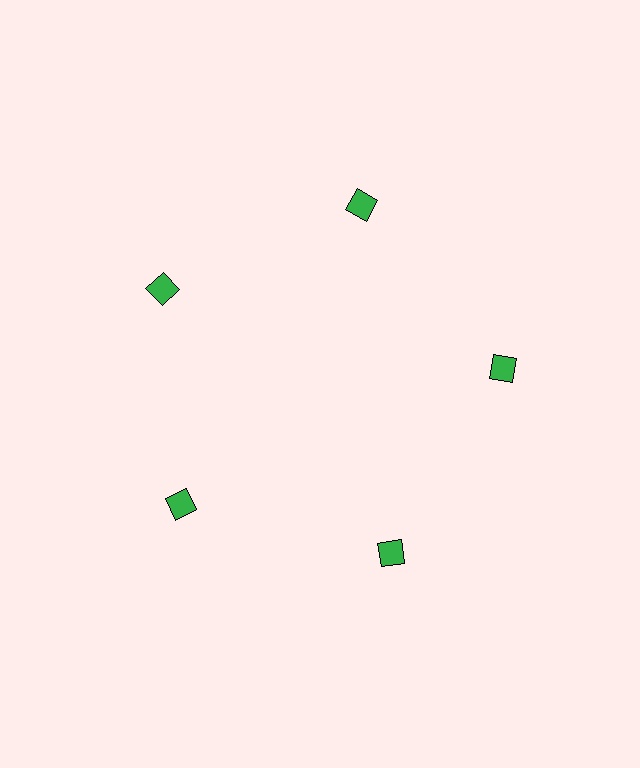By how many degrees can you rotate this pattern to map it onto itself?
The pattern maps onto itself every 72 degrees of rotation.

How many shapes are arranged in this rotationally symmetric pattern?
There are 5 shapes, arranged in 5 groups of 1.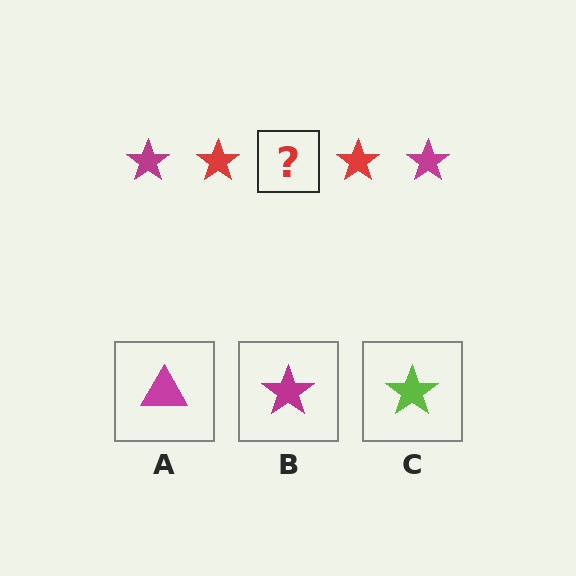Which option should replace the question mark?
Option B.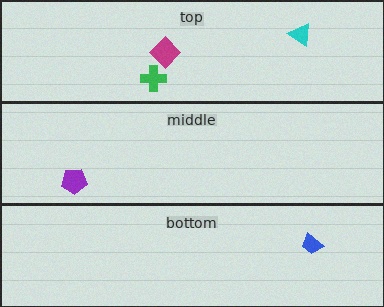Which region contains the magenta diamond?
The top region.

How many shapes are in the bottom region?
1.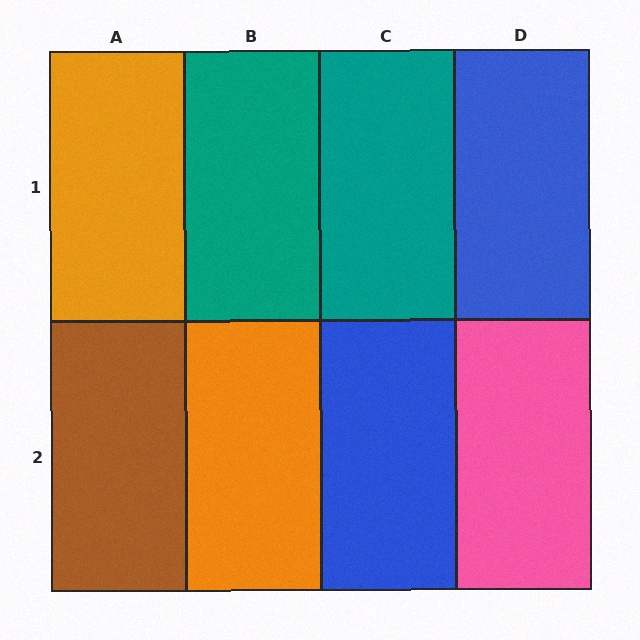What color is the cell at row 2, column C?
Blue.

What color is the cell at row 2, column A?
Brown.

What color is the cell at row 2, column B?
Orange.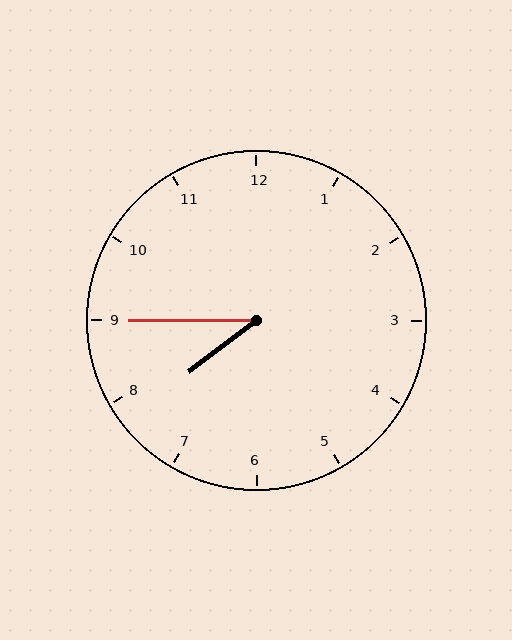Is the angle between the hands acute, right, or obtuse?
It is acute.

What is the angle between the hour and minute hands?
Approximately 38 degrees.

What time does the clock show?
7:45.